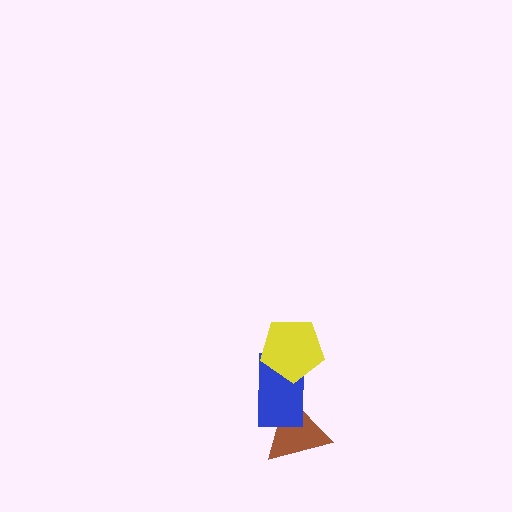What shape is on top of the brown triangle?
The blue rectangle is on top of the brown triangle.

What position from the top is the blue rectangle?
The blue rectangle is 2nd from the top.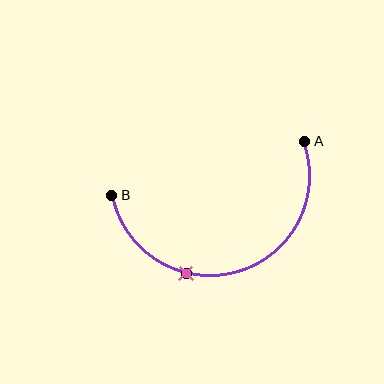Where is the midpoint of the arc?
The arc midpoint is the point on the curve farthest from the straight line joining A and B. It sits below that line.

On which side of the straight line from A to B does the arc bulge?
The arc bulges below the straight line connecting A and B.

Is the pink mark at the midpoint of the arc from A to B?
No. The pink mark lies on the arc but is closer to endpoint B. The arc midpoint would be at the point on the curve equidistant along the arc from both A and B.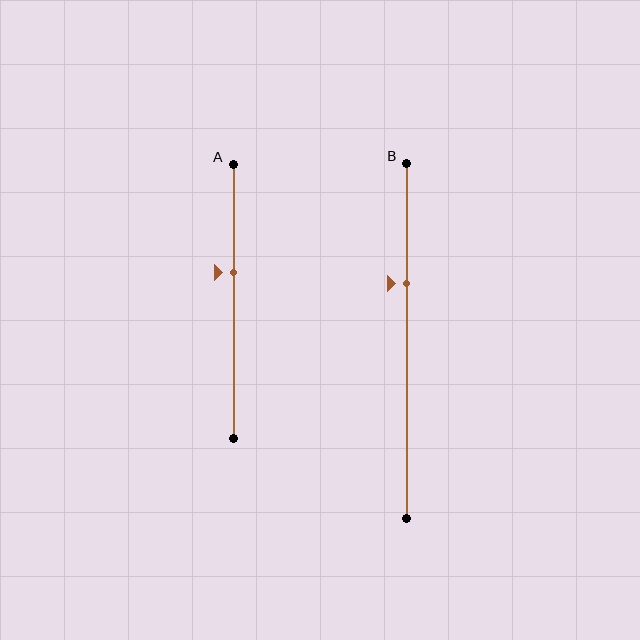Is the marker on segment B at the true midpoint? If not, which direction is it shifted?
No, the marker on segment B is shifted upward by about 16% of the segment length.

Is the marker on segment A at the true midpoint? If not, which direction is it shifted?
No, the marker on segment A is shifted upward by about 11% of the segment length.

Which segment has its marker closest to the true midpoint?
Segment A has its marker closest to the true midpoint.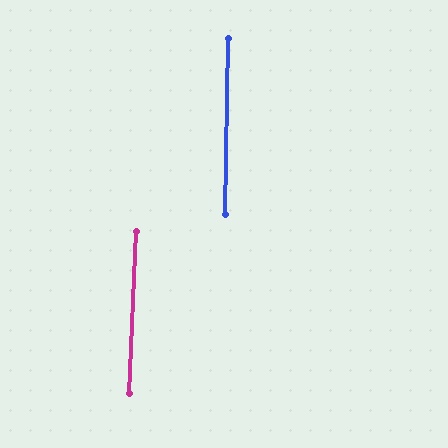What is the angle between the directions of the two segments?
Approximately 2 degrees.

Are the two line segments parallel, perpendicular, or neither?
Parallel — their directions differ by only 1.6°.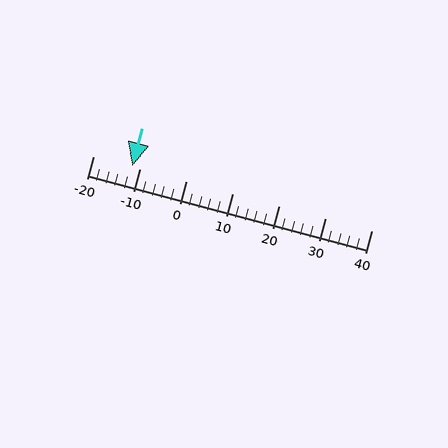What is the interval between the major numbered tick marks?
The major tick marks are spaced 10 units apart.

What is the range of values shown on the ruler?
The ruler shows values from -20 to 40.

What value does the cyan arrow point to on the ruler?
The cyan arrow points to approximately -12.